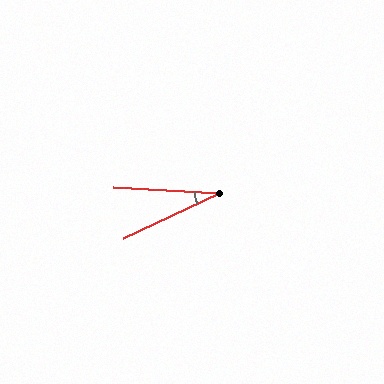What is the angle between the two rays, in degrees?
Approximately 28 degrees.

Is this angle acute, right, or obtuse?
It is acute.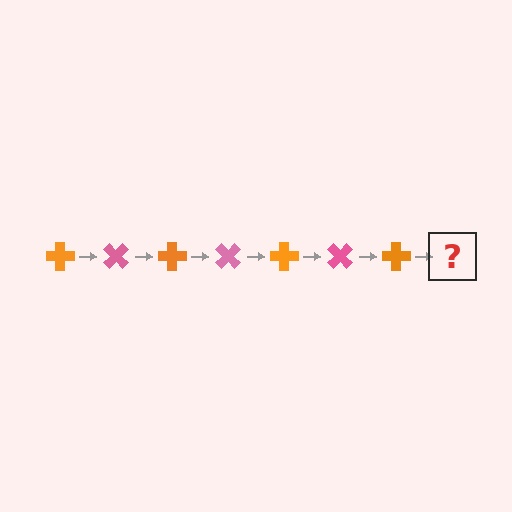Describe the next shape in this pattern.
It should be a pink cross, rotated 315 degrees from the start.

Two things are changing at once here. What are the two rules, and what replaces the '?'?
The two rules are that it rotates 45 degrees each step and the color cycles through orange and pink. The '?' should be a pink cross, rotated 315 degrees from the start.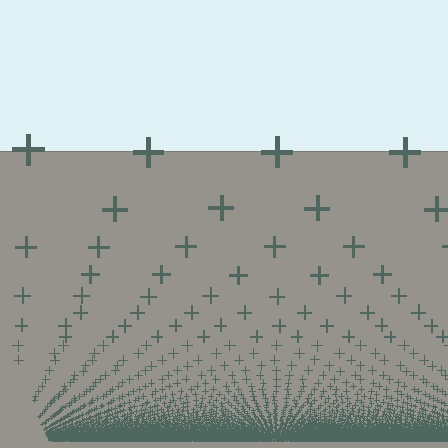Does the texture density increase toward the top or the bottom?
Density increases toward the bottom.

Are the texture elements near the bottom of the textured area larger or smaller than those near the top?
Smaller. The gradient is inverted — elements near the bottom are smaller and denser.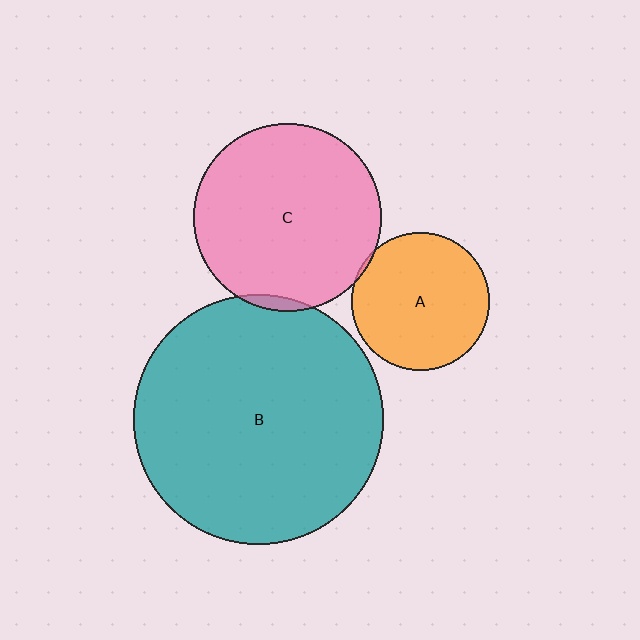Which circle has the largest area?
Circle B (teal).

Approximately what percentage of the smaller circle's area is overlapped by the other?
Approximately 5%.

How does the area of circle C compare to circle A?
Approximately 1.8 times.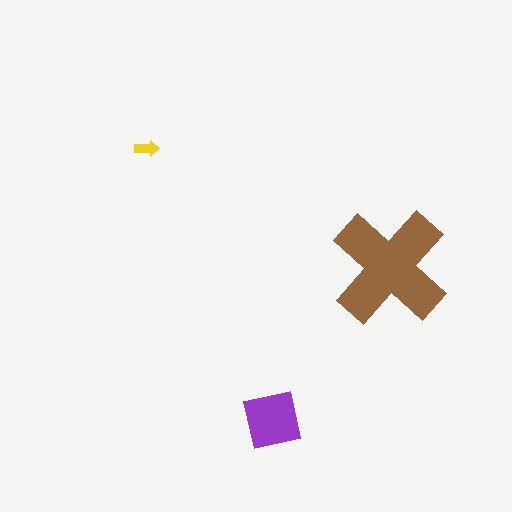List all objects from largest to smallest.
The brown cross, the purple square, the yellow arrow.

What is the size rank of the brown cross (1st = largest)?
1st.